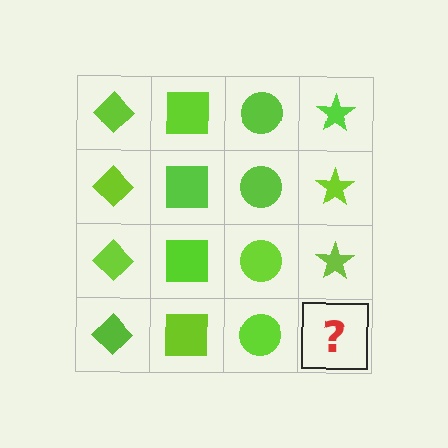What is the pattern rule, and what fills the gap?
The rule is that each column has a consistent shape. The gap should be filled with a lime star.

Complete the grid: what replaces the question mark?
The question mark should be replaced with a lime star.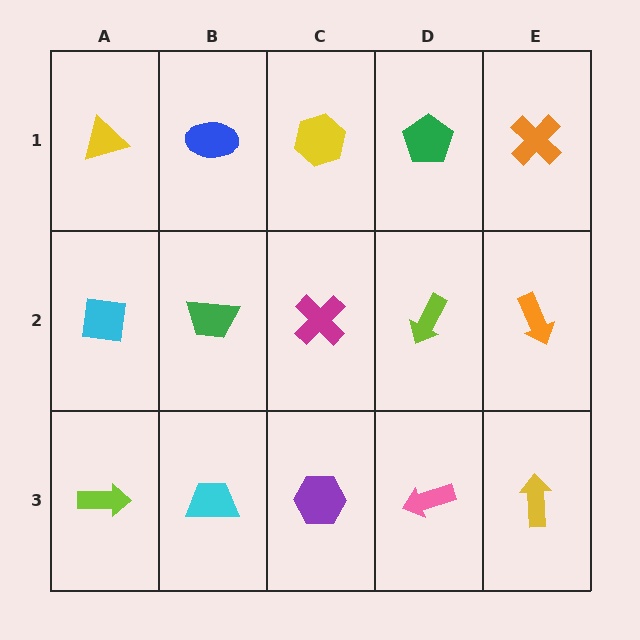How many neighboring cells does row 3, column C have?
3.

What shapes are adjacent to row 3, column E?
An orange arrow (row 2, column E), a pink arrow (row 3, column D).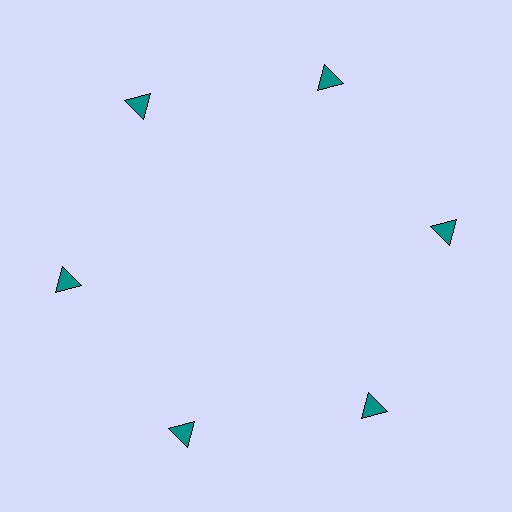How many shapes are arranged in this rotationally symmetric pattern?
There are 6 shapes, arranged in 6 groups of 1.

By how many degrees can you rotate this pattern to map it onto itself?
The pattern maps onto itself every 60 degrees of rotation.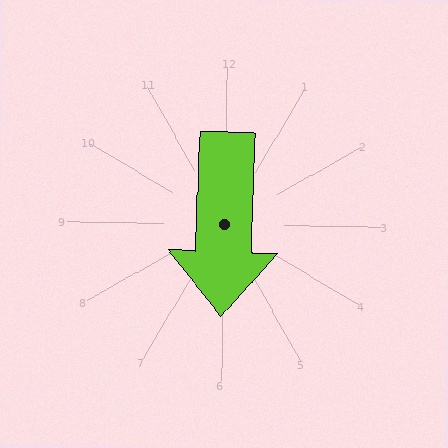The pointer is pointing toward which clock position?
Roughly 6 o'clock.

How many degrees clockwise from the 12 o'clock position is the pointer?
Approximately 181 degrees.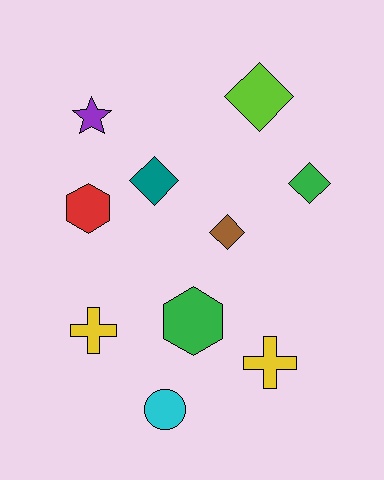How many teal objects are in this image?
There is 1 teal object.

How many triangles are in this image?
There are no triangles.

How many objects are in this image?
There are 10 objects.